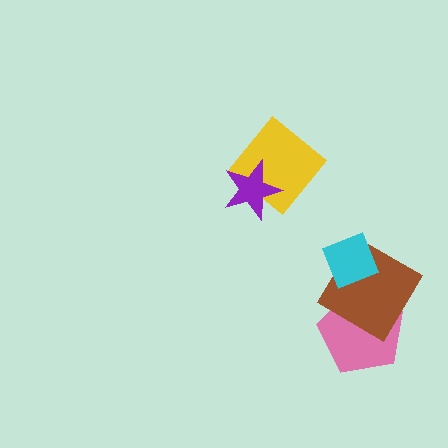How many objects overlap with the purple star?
1 object overlaps with the purple star.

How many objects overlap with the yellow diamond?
1 object overlaps with the yellow diamond.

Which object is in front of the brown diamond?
The cyan diamond is in front of the brown diamond.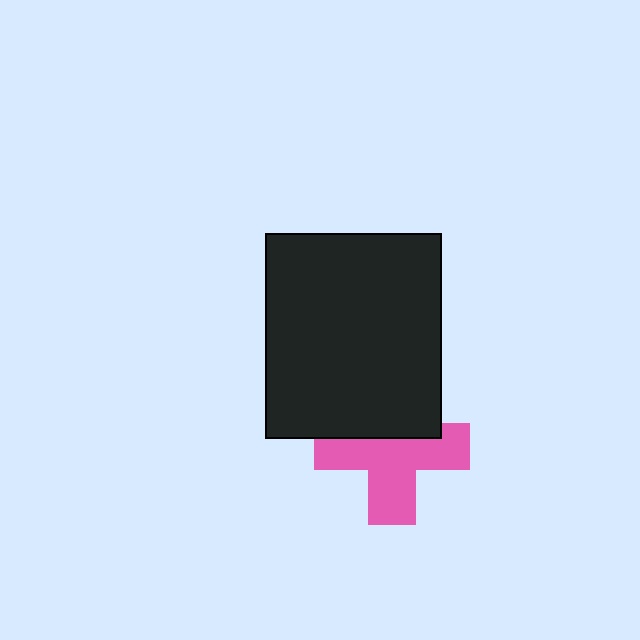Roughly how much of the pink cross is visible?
About half of it is visible (roughly 63%).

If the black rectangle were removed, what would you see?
You would see the complete pink cross.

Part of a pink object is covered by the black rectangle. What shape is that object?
It is a cross.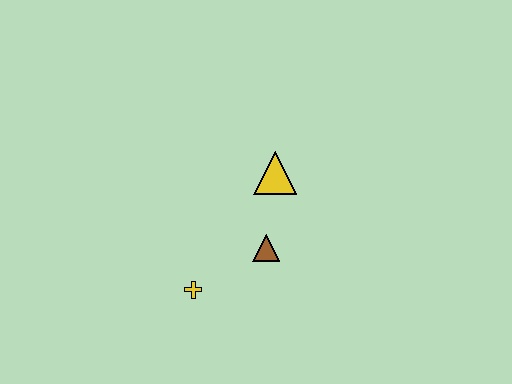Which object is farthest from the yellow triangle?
The yellow cross is farthest from the yellow triangle.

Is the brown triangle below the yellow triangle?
Yes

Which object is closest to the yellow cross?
The brown triangle is closest to the yellow cross.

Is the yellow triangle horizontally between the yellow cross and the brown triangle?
No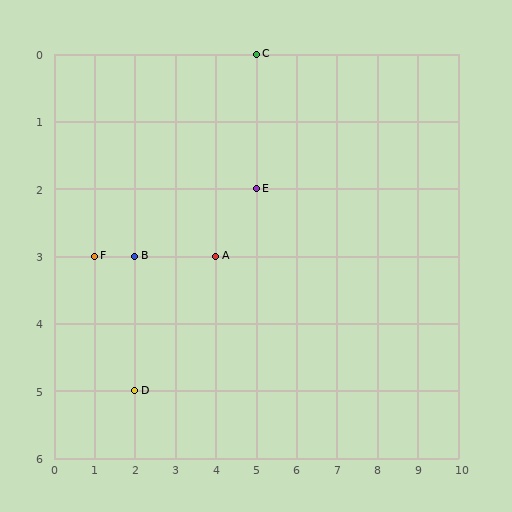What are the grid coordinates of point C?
Point C is at grid coordinates (5, 0).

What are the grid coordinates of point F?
Point F is at grid coordinates (1, 3).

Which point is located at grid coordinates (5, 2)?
Point E is at (5, 2).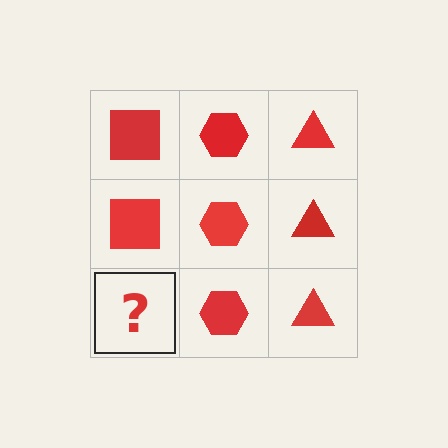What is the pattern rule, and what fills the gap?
The rule is that each column has a consistent shape. The gap should be filled with a red square.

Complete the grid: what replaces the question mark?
The question mark should be replaced with a red square.